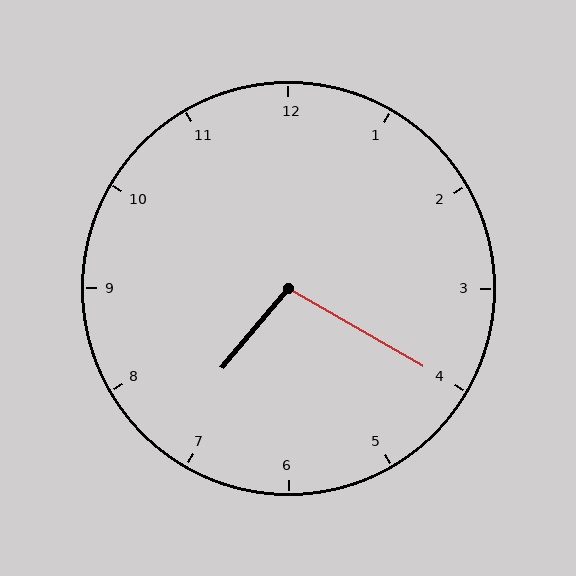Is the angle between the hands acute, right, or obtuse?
It is obtuse.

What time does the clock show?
7:20.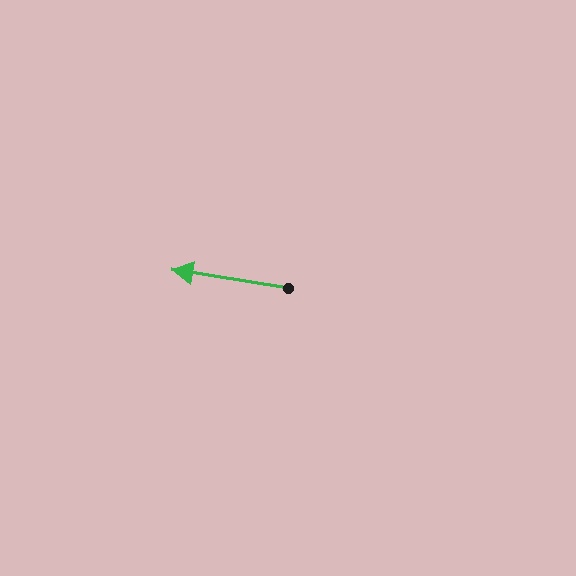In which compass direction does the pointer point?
West.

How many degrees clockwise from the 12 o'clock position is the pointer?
Approximately 279 degrees.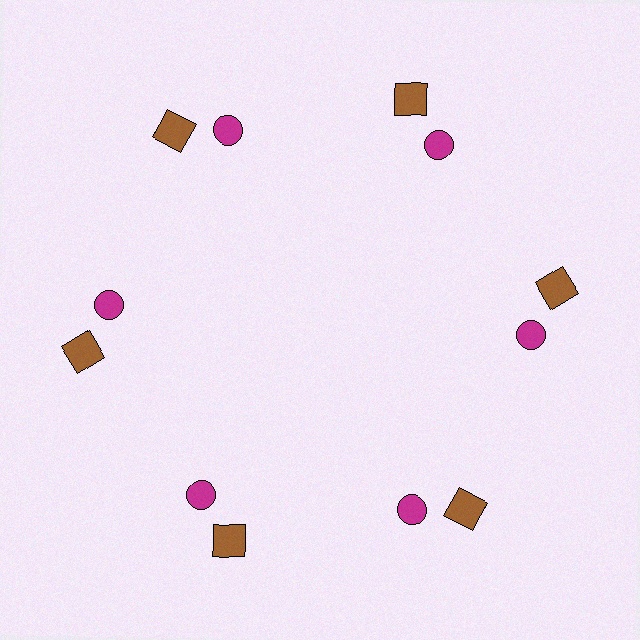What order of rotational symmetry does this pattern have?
This pattern has 6-fold rotational symmetry.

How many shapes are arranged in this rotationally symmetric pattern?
There are 12 shapes, arranged in 6 groups of 2.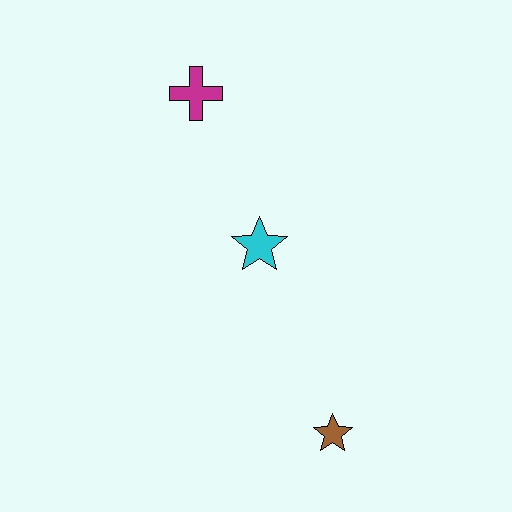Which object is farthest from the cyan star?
The brown star is farthest from the cyan star.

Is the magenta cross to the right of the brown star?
No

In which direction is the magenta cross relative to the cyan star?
The magenta cross is above the cyan star.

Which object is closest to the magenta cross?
The cyan star is closest to the magenta cross.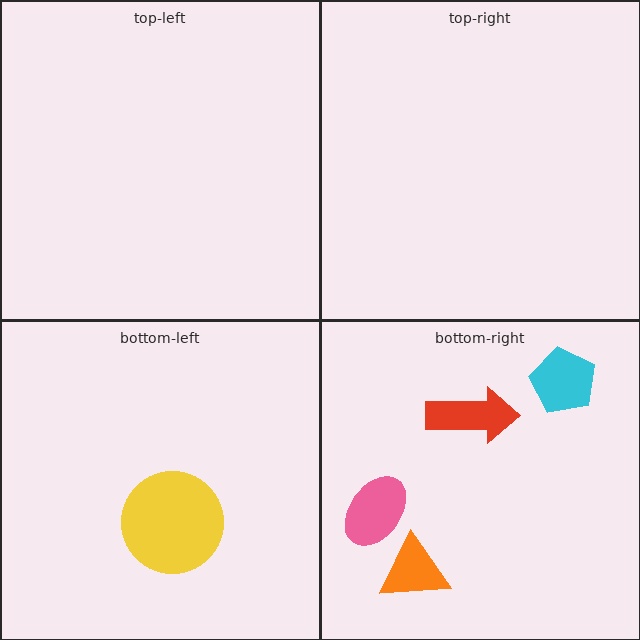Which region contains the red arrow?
The bottom-right region.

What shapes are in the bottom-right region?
The cyan pentagon, the pink ellipse, the orange triangle, the red arrow.